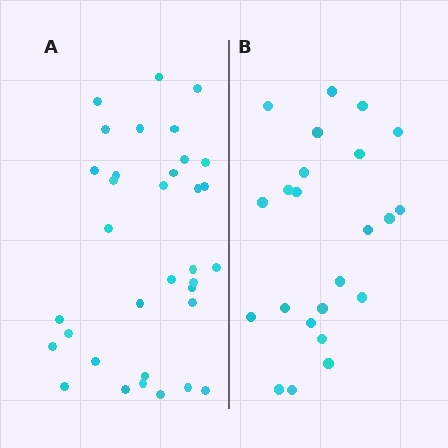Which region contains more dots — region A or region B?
Region A (the left region) has more dots.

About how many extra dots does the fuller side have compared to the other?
Region A has roughly 12 or so more dots than region B.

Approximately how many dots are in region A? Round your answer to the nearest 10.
About 30 dots. (The exact count is 34, which rounds to 30.)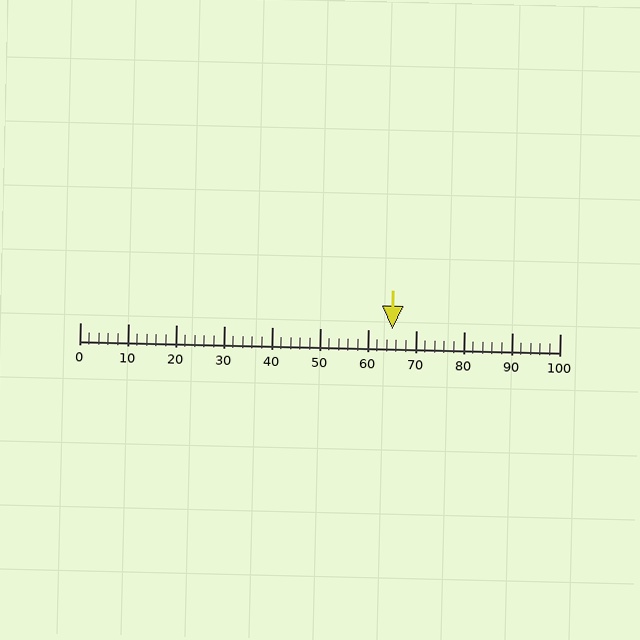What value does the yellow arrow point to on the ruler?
The yellow arrow points to approximately 65.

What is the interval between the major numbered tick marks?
The major tick marks are spaced 10 units apart.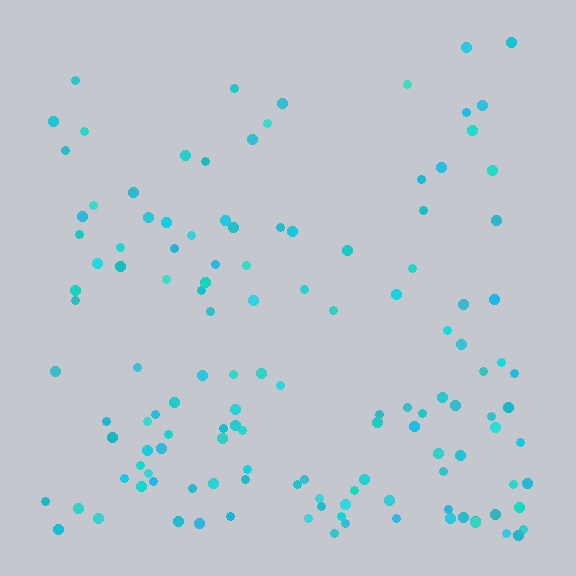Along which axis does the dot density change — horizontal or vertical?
Vertical.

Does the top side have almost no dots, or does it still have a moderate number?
Still a moderate number, just noticeably fewer than the bottom.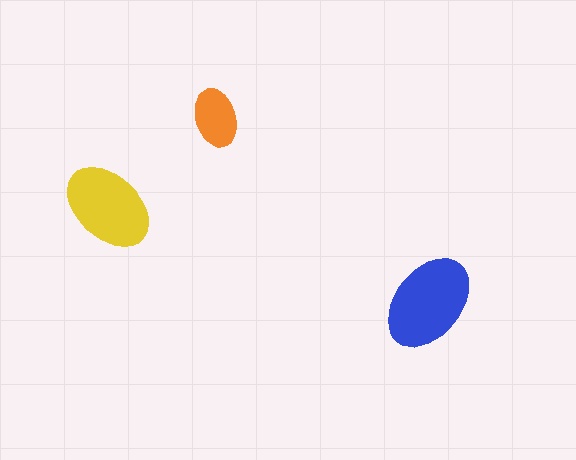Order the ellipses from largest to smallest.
the blue one, the yellow one, the orange one.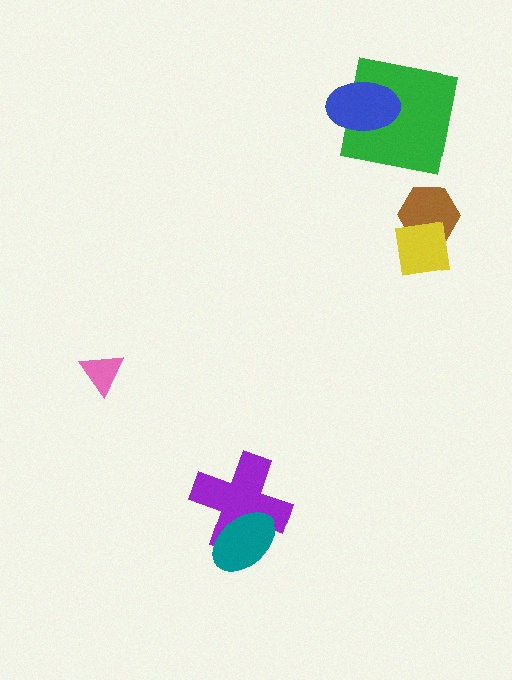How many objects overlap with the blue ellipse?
1 object overlaps with the blue ellipse.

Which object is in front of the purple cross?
The teal ellipse is in front of the purple cross.